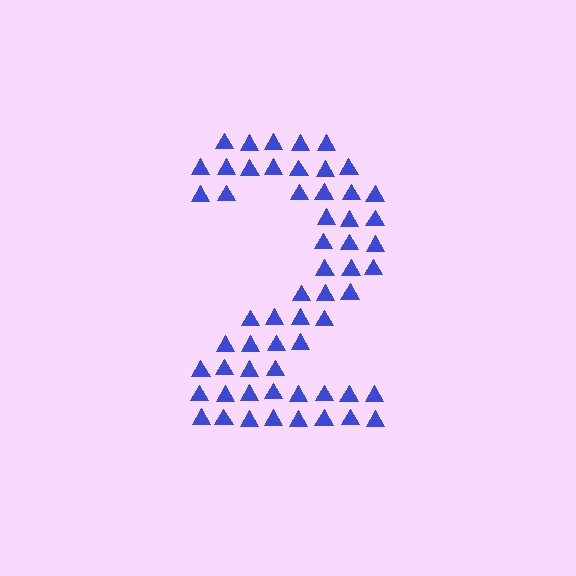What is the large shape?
The large shape is the digit 2.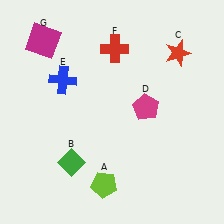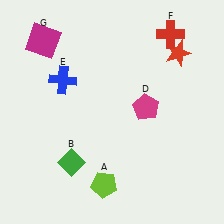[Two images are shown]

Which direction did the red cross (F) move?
The red cross (F) moved right.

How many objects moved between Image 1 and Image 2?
1 object moved between the two images.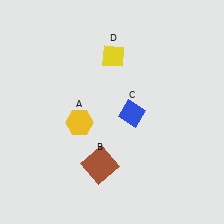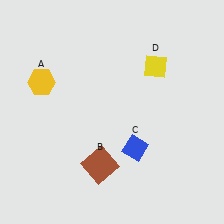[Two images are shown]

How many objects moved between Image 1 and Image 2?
3 objects moved between the two images.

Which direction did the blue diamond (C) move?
The blue diamond (C) moved down.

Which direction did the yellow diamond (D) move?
The yellow diamond (D) moved right.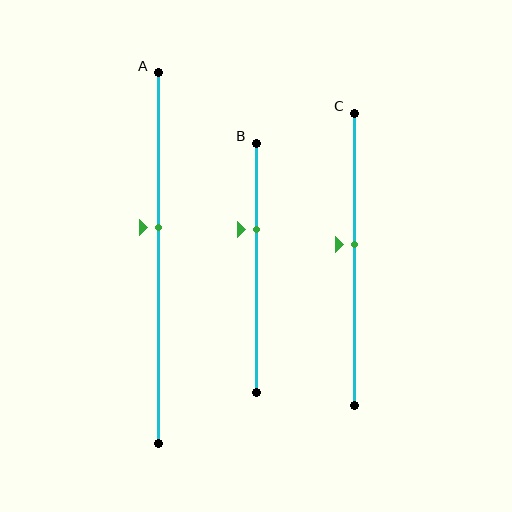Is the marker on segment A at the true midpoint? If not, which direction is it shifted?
No, the marker on segment A is shifted upward by about 8% of the segment length.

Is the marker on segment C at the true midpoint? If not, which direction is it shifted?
No, the marker on segment C is shifted upward by about 5% of the segment length.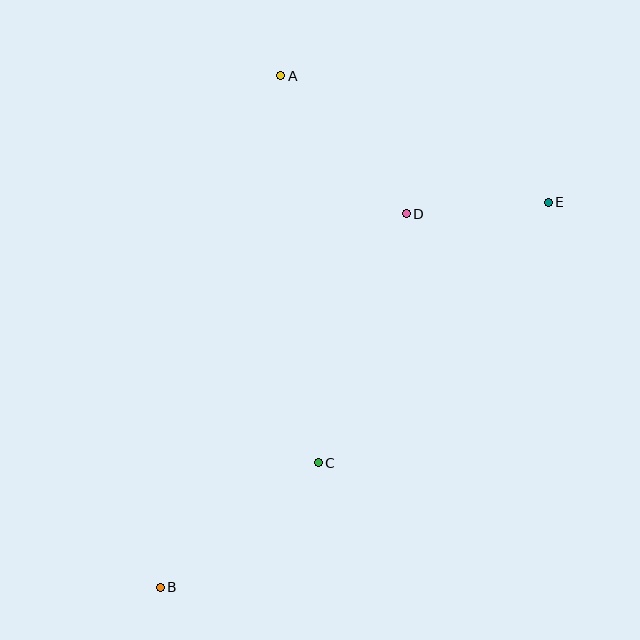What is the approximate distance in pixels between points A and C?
The distance between A and C is approximately 389 pixels.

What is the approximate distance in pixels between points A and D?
The distance between A and D is approximately 186 pixels.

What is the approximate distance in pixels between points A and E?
The distance between A and E is approximately 296 pixels.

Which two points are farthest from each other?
Points B and E are farthest from each other.